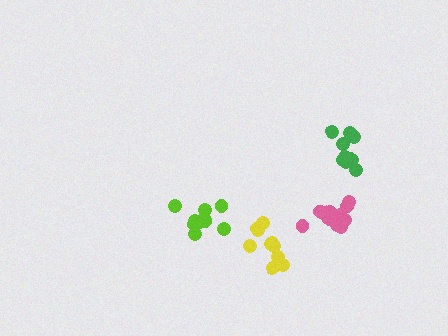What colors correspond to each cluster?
The clusters are colored: pink, lime, green, yellow.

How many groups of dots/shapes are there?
There are 4 groups.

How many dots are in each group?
Group 1: 13 dots, Group 2: 11 dots, Group 3: 12 dots, Group 4: 10 dots (46 total).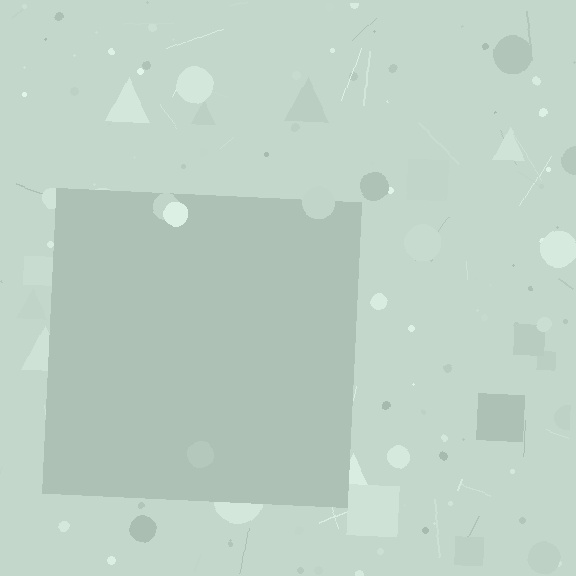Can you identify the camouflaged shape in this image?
The camouflaged shape is a square.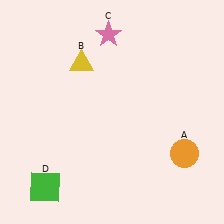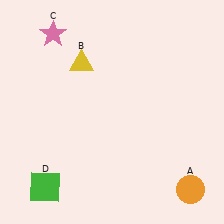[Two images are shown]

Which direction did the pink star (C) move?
The pink star (C) moved left.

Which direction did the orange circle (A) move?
The orange circle (A) moved down.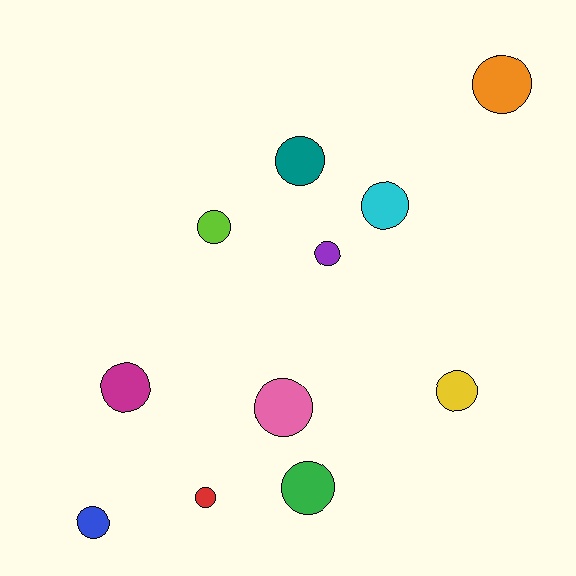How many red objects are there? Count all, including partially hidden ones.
There is 1 red object.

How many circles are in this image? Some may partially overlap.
There are 11 circles.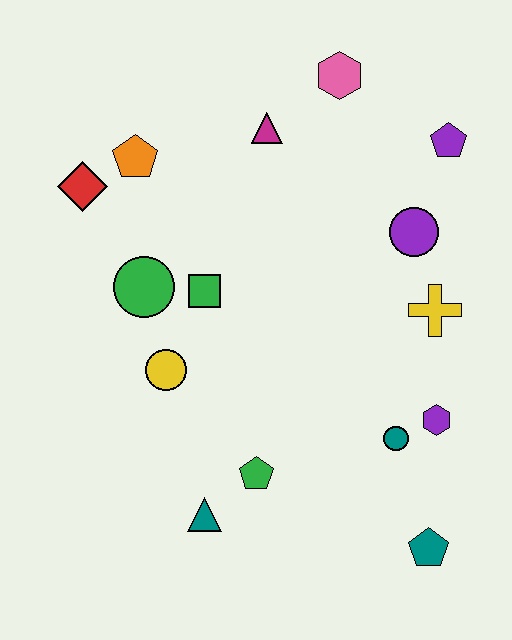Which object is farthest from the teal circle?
The red diamond is farthest from the teal circle.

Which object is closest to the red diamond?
The orange pentagon is closest to the red diamond.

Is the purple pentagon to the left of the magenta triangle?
No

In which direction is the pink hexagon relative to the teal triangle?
The pink hexagon is above the teal triangle.